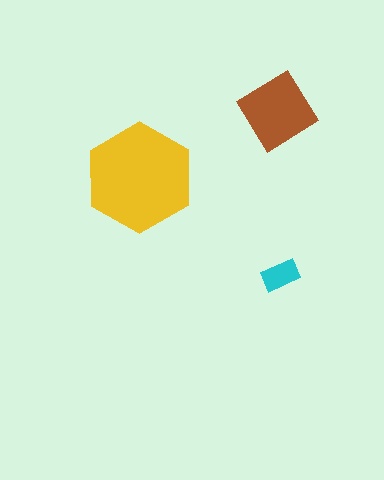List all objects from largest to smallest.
The yellow hexagon, the brown diamond, the cyan rectangle.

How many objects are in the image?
There are 3 objects in the image.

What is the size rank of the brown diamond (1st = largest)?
2nd.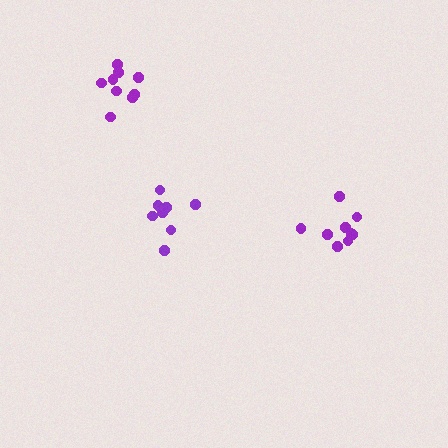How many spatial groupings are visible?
There are 3 spatial groupings.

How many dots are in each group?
Group 1: 8 dots, Group 2: 9 dots, Group 3: 9 dots (26 total).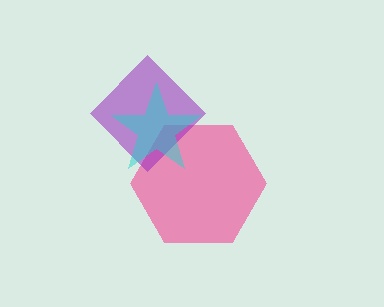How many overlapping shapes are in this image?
There are 3 overlapping shapes in the image.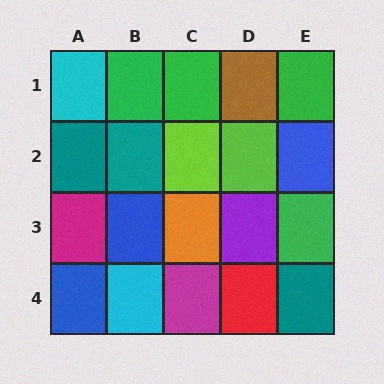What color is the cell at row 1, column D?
Brown.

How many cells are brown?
1 cell is brown.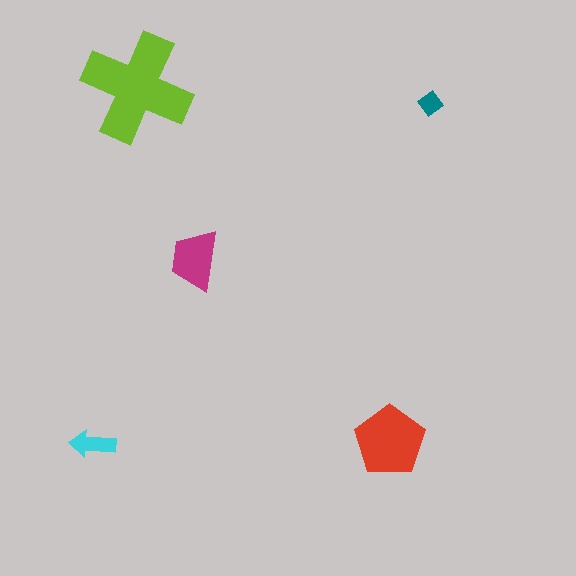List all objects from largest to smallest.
The lime cross, the red pentagon, the magenta trapezoid, the cyan arrow, the teal diamond.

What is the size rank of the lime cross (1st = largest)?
1st.